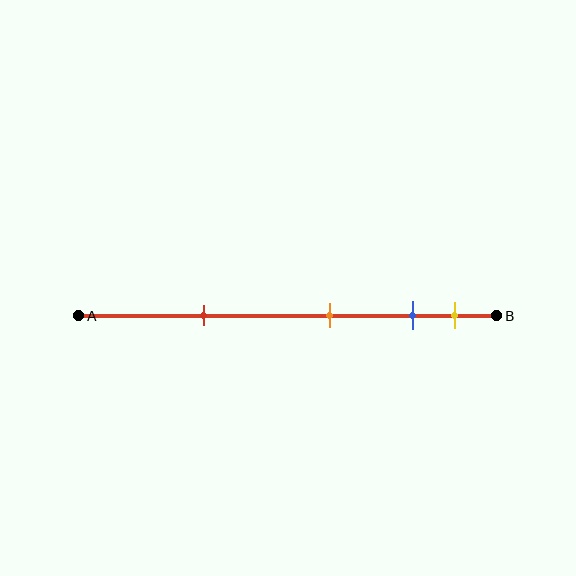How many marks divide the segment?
There are 4 marks dividing the segment.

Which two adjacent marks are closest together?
The blue and yellow marks are the closest adjacent pair.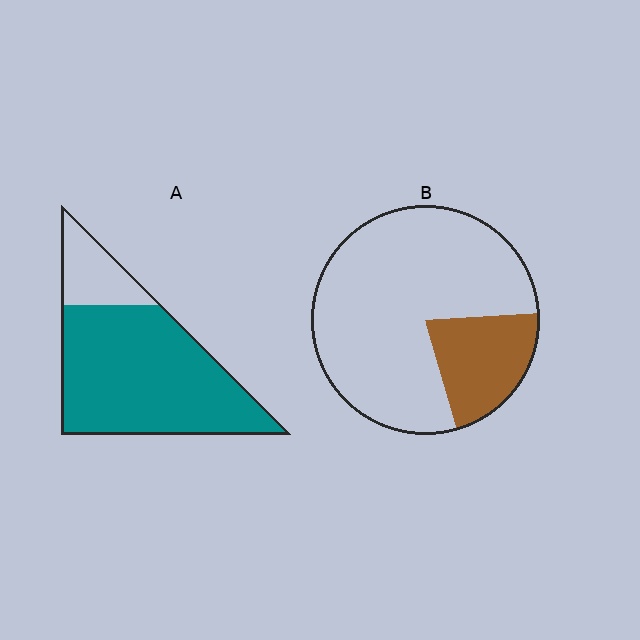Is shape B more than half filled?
No.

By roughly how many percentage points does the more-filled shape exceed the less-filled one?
By roughly 60 percentage points (A over B).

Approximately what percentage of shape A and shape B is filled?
A is approximately 80% and B is approximately 20%.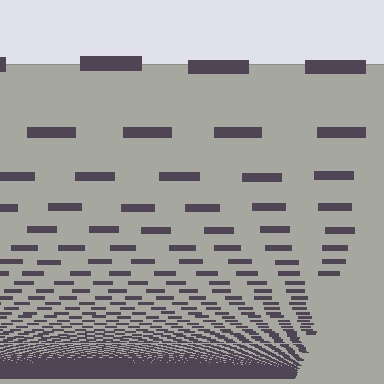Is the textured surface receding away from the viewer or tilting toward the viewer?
The surface appears to tilt toward the viewer. Texture elements get larger and sparser toward the top.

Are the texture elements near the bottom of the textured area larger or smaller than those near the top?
Smaller. The gradient is inverted — elements near the bottom are smaller and denser.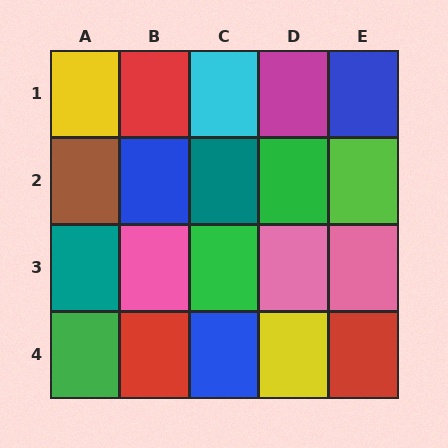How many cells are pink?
3 cells are pink.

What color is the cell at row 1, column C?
Cyan.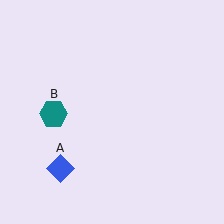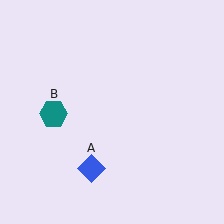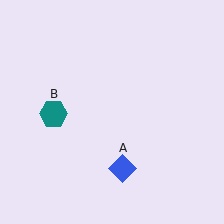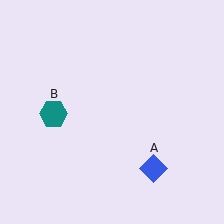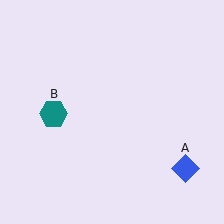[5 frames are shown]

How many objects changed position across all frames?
1 object changed position: blue diamond (object A).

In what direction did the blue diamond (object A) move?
The blue diamond (object A) moved right.